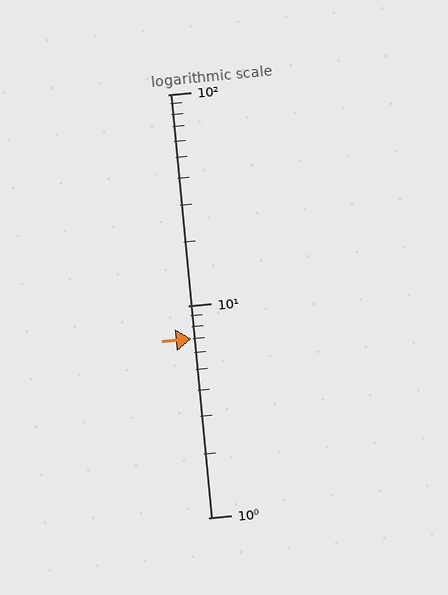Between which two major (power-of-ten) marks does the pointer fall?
The pointer is between 1 and 10.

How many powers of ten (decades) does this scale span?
The scale spans 2 decades, from 1 to 100.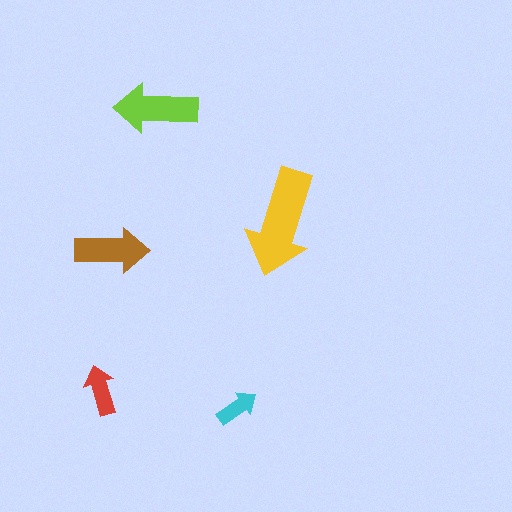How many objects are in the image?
There are 5 objects in the image.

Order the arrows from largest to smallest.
the yellow one, the lime one, the brown one, the red one, the cyan one.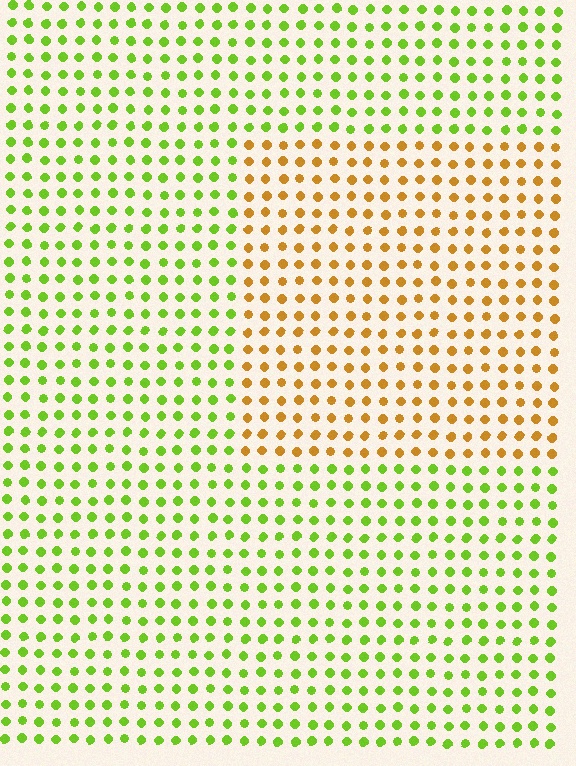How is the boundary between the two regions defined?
The boundary is defined purely by a slight shift in hue (about 57 degrees). Spacing, size, and orientation are identical on both sides.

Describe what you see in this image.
The image is filled with small lime elements in a uniform arrangement. A rectangle-shaped region is visible where the elements are tinted to a slightly different hue, forming a subtle color boundary.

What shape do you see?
I see a rectangle.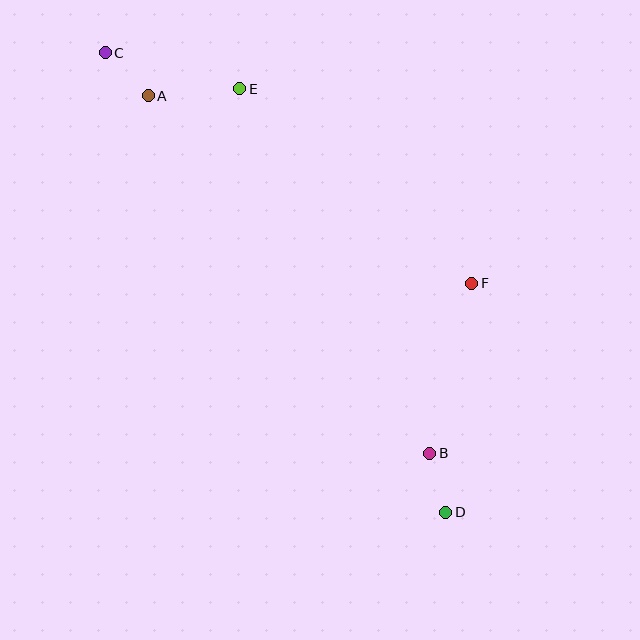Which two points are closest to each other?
Points A and C are closest to each other.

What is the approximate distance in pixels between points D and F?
The distance between D and F is approximately 231 pixels.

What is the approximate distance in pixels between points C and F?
The distance between C and F is approximately 433 pixels.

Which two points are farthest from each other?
Points C and D are farthest from each other.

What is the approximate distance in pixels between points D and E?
The distance between D and E is approximately 471 pixels.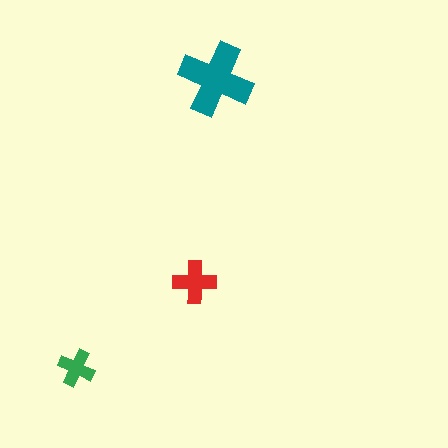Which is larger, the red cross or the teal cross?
The teal one.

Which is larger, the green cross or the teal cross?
The teal one.